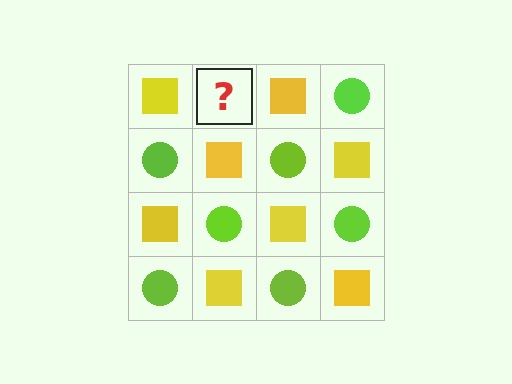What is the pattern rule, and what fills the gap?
The rule is that it alternates yellow square and lime circle in a checkerboard pattern. The gap should be filled with a lime circle.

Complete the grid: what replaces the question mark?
The question mark should be replaced with a lime circle.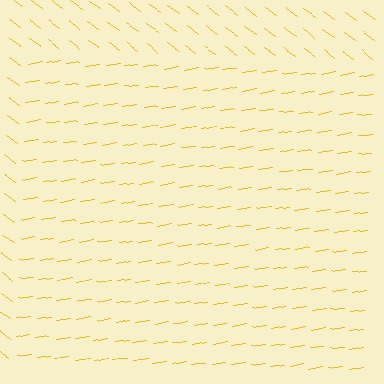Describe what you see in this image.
The image is filled with small yellow line segments. A rectangle region in the image has lines oriented differently from the surrounding lines, creating a visible texture boundary.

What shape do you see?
I see a rectangle.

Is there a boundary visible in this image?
Yes, there is a texture boundary formed by a change in line orientation.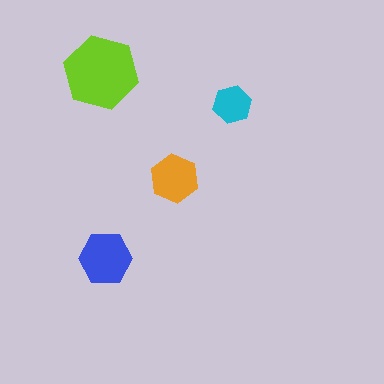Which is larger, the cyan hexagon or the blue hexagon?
The blue one.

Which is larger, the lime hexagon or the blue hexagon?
The lime one.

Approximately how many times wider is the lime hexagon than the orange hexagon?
About 1.5 times wider.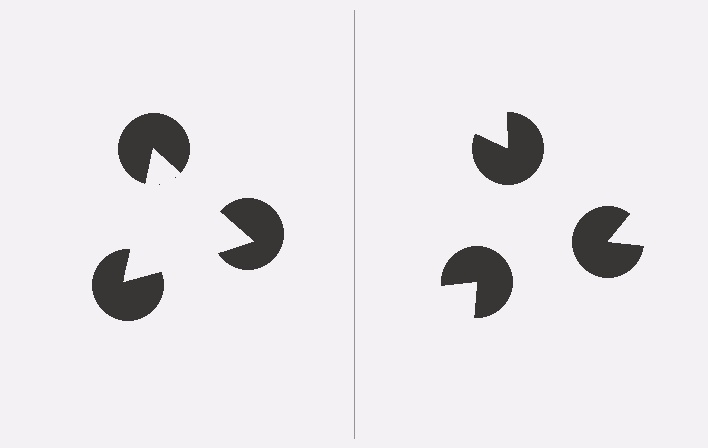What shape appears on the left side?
An illusory triangle.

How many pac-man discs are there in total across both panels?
6 — 3 on each side.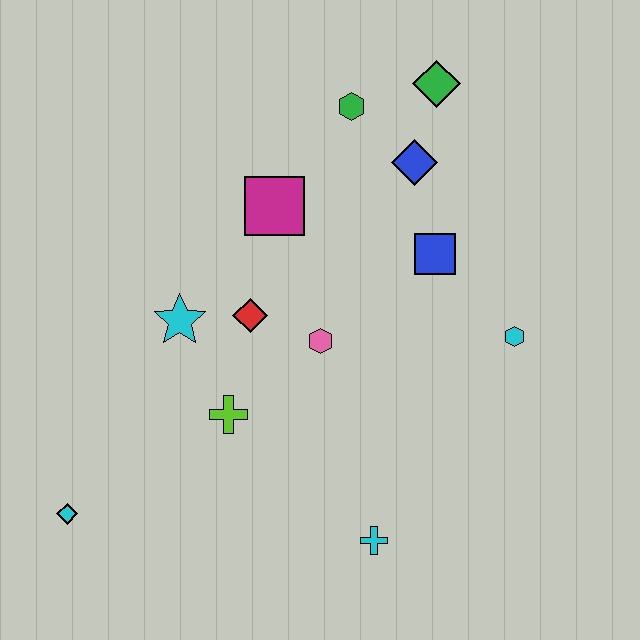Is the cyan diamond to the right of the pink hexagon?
No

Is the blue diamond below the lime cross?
No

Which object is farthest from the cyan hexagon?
The cyan diamond is farthest from the cyan hexagon.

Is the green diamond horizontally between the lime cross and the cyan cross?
No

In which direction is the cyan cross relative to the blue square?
The cyan cross is below the blue square.